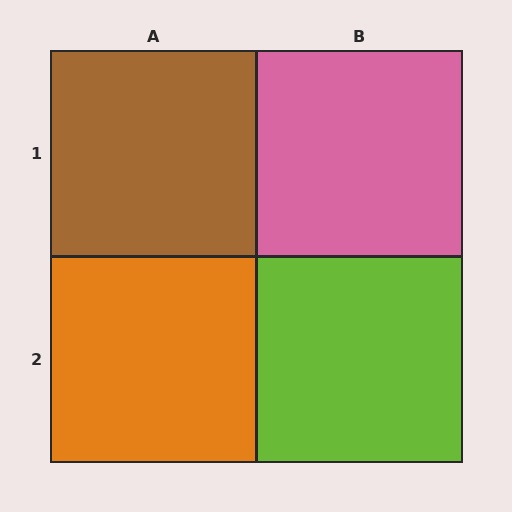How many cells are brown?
1 cell is brown.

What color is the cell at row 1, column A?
Brown.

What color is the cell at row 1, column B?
Pink.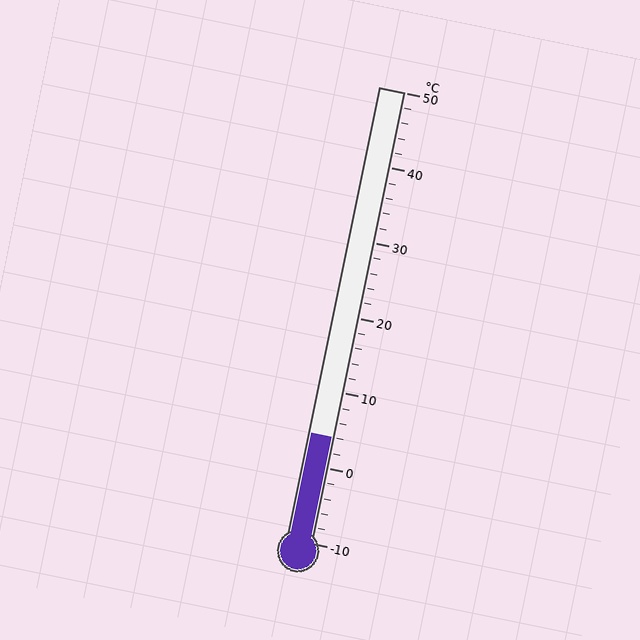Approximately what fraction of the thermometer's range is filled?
The thermometer is filled to approximately 25% of its range.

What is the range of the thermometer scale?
The thermometer scale ranges from -10°C to 50°C.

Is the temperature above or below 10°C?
The temperature is below 10°C.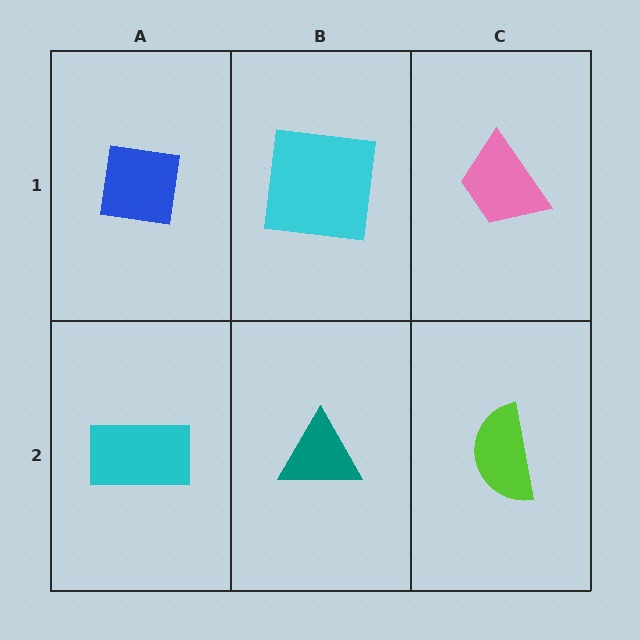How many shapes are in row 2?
3 shapes.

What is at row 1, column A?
A blue square.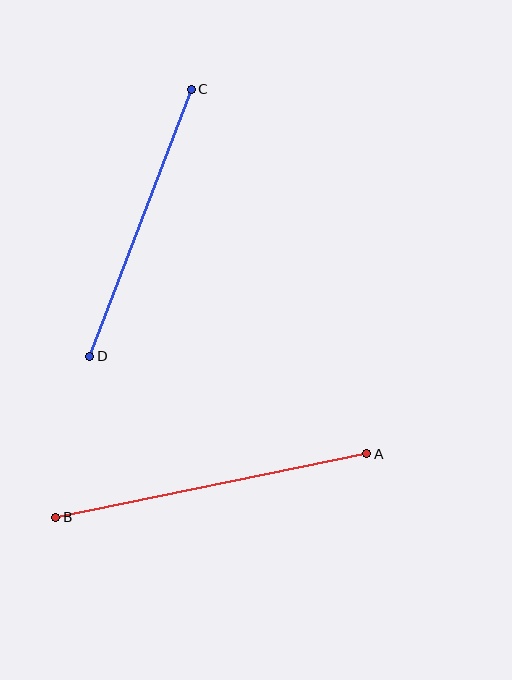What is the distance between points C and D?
The distance is approximately 286 pixels.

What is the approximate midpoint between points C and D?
The midpoint is at approximately (141, 223) pixels.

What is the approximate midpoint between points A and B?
The midpoint is at approximately (211, 486) pixels.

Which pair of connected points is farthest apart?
Points A and B are farthest apart.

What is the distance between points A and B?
The distance is approximately 317 pixels.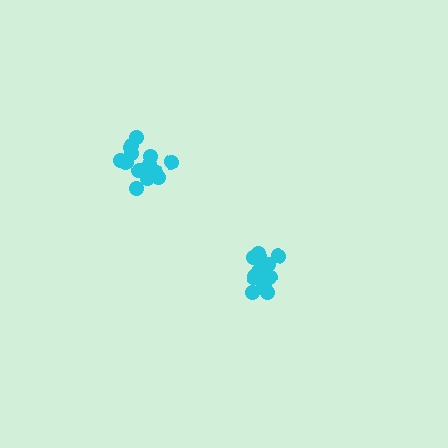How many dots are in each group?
Group 1: 14 dots, Group 2: 14 dots (28 total).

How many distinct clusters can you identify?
There are 2 distinct clusters.